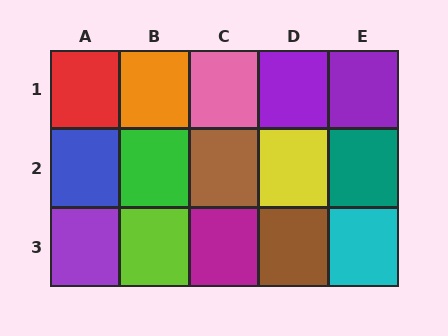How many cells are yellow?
1 cell is yellow.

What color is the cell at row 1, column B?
Orange.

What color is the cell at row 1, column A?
Red.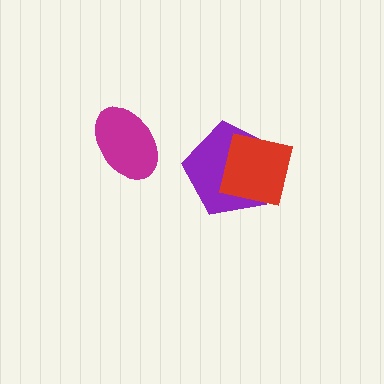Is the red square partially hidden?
No, no other shape covers it.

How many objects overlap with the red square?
1 object overlaps with the red square.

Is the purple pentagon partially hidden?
Yes, it is partially covered by another shape.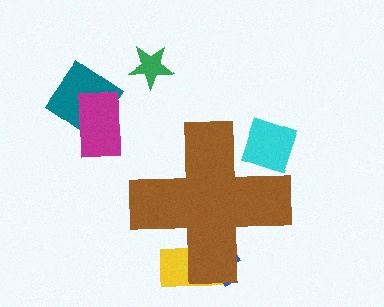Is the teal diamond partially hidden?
No, the teal diamond is fully visible.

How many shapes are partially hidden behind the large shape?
3 shapes are partially hidden.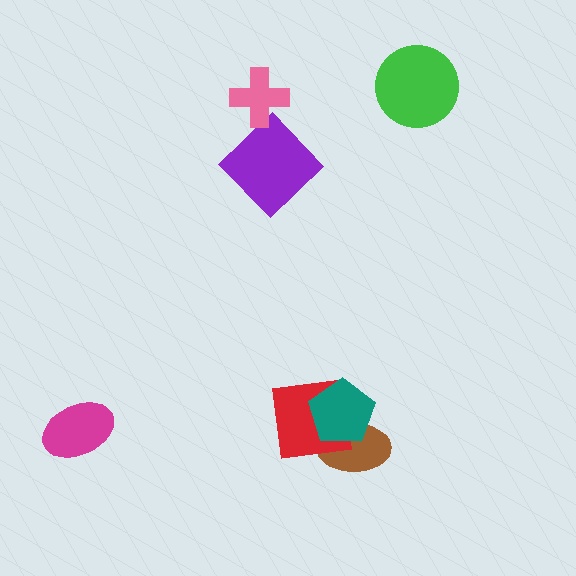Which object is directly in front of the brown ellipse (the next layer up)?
The red square is directly in front of the brown ellipse.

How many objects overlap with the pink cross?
0 objects overlap with the pink cross.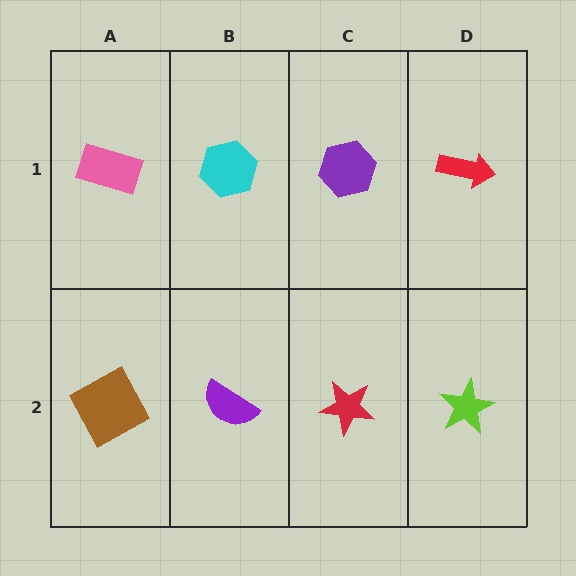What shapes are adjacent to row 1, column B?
A purple semicircle (row 2, column B), a pink rectangle (row 1, column A), a purple hexagon (row 1, column C).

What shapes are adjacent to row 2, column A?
A pink rectangle (row 1, column A), a purple semicircle (row 2, column B).